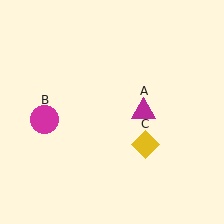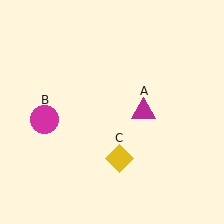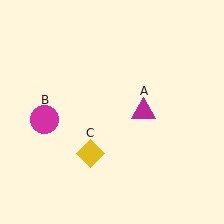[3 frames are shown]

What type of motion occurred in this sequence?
The yellow diamond (object C) rotated clockwise around the center of the scene.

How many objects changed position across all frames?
1 object changed position: yellow diamond (object C).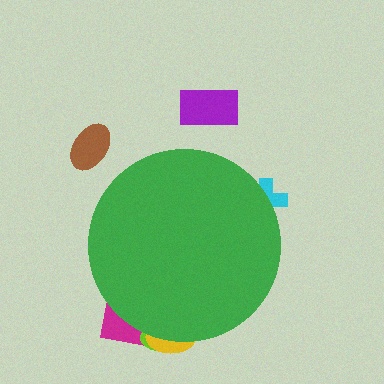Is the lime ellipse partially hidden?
Yes, the lime ellipse is partially hidden behind the green circle.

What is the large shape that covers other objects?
A green circle.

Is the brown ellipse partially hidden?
No, the brown ellipse is fully visible.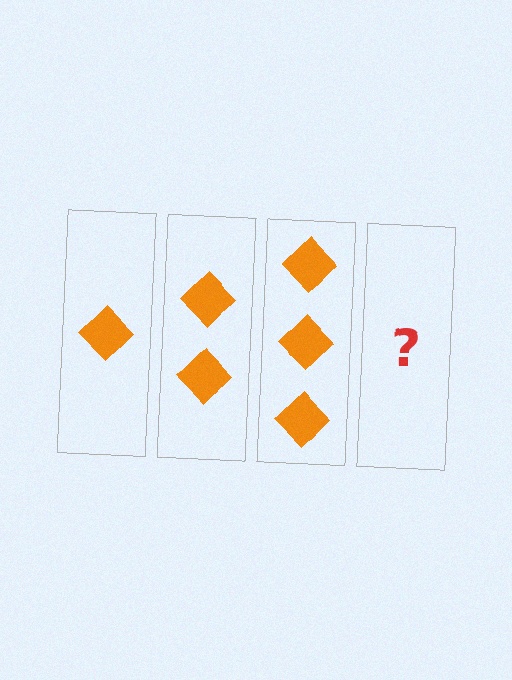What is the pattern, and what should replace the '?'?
The pattern is that each step adds one more diamond. The '?' should be 4 diamonds.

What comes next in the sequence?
The next element should be 4 diamonds.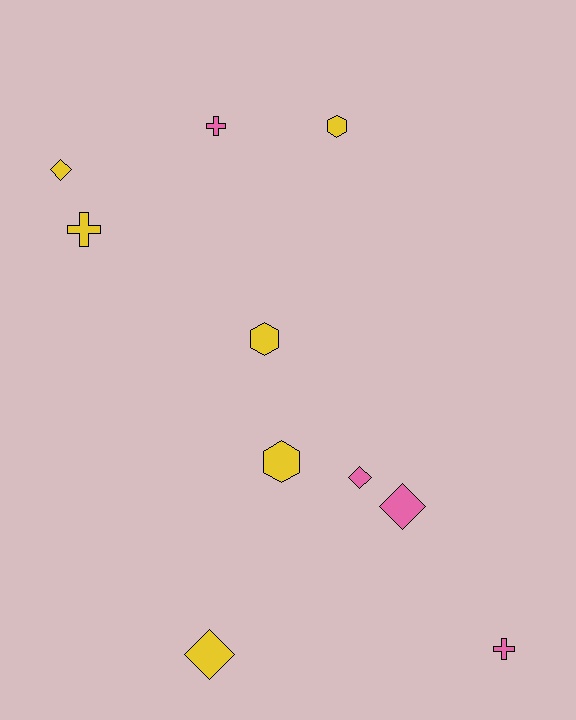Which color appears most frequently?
Yellow, with 6 objects.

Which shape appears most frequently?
Diamond, with 4 objects.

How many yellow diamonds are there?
There are 2 yellow diamonds.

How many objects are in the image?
There are 10 objects.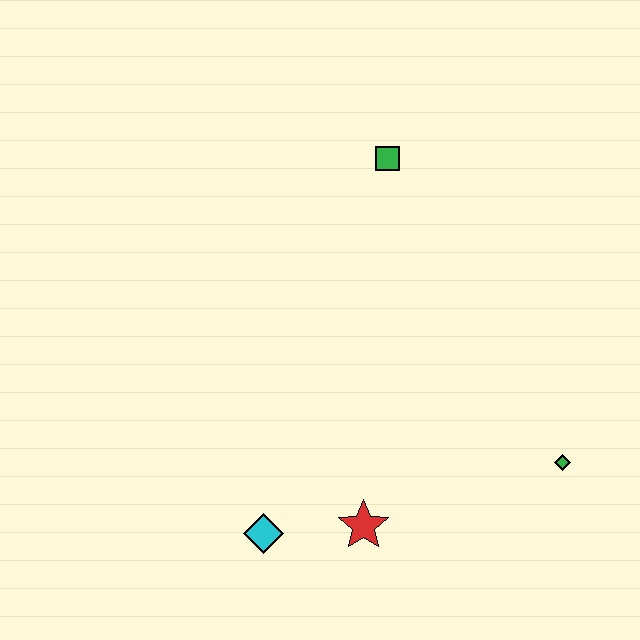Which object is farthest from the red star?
The green square is farthest from the red star.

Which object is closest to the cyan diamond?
The red star is closest to the cyan diamond.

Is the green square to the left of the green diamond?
Yes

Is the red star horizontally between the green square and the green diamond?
No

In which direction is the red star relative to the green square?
The red star is below the green square.